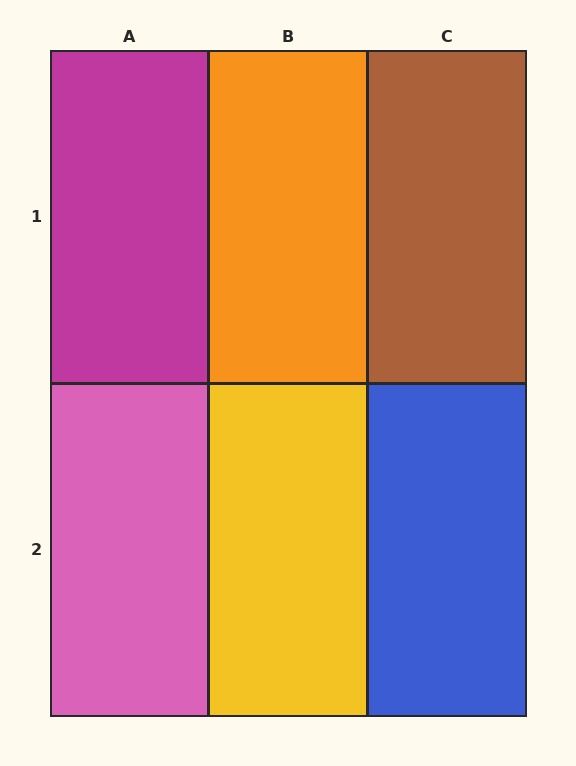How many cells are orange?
1 cell is orange.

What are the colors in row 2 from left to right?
Pink, yellow, blue.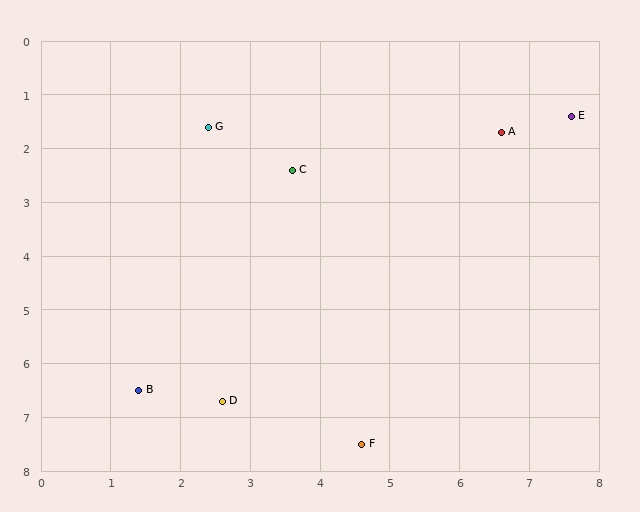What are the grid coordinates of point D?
Point D is at approximately (2.6, 6.7).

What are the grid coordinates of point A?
Point A is at approximately (6.6, 1.7).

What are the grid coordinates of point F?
Point F is at approximately (4.6, 7.5).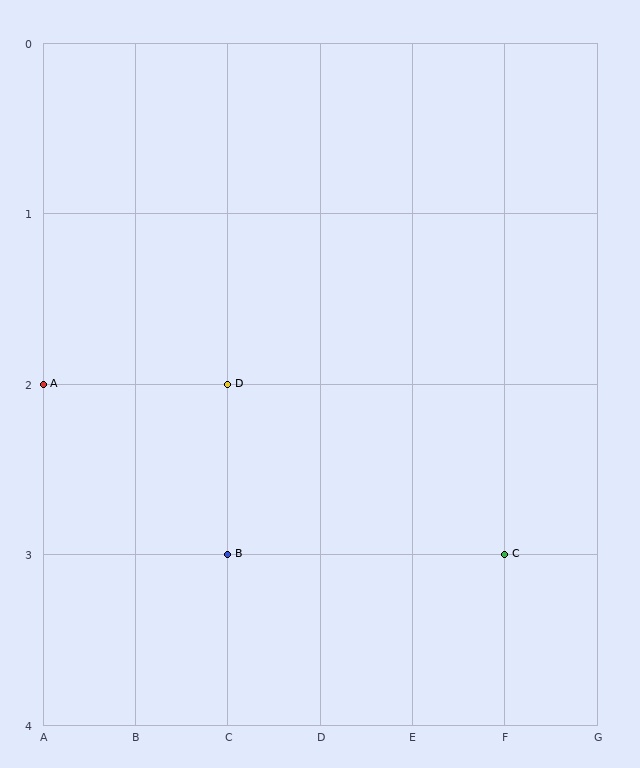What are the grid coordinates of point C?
Point C is at grid coordinates (F, 3).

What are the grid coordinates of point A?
Point A is at grid coordinates (A, 2).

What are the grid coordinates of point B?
Point B is at grid coordinates (C, 3).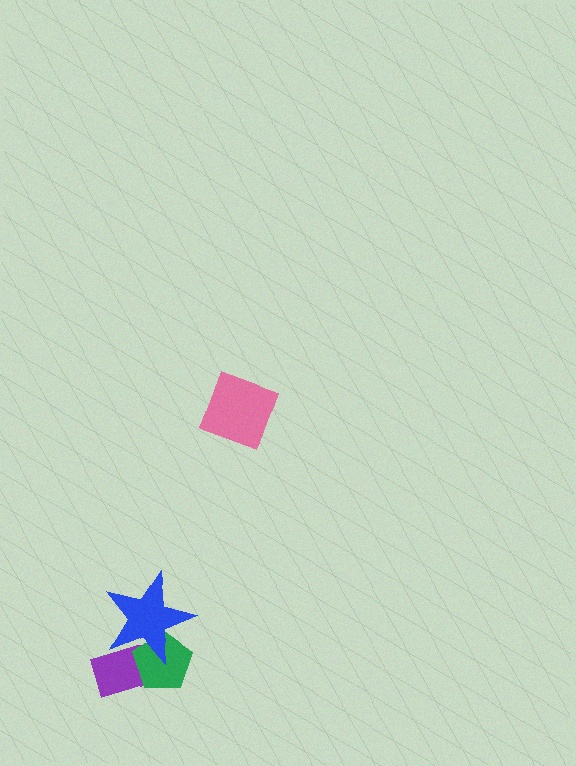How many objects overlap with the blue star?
2 objects overlap with the blue star.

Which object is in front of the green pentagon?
The blue star is in front of the green pentagon.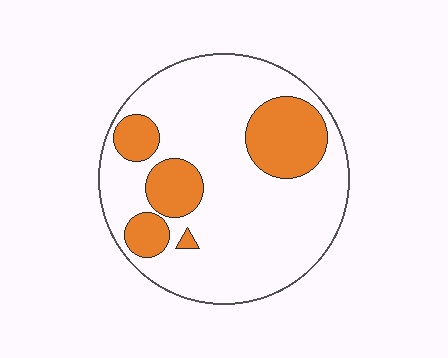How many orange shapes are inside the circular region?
5.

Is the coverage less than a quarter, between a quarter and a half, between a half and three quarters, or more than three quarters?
Less than a quarter.